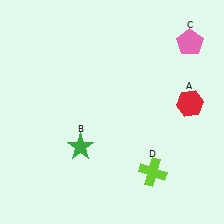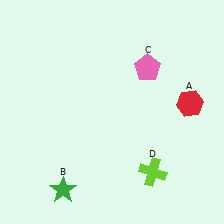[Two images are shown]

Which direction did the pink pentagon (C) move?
The pink pentagon (C) moved left.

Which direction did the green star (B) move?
The green star (B) moved down.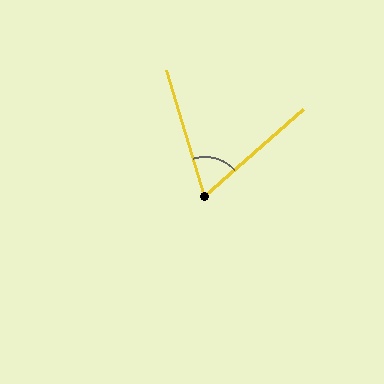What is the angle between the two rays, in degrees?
Approximately 66 degrees.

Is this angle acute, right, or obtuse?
It is acute.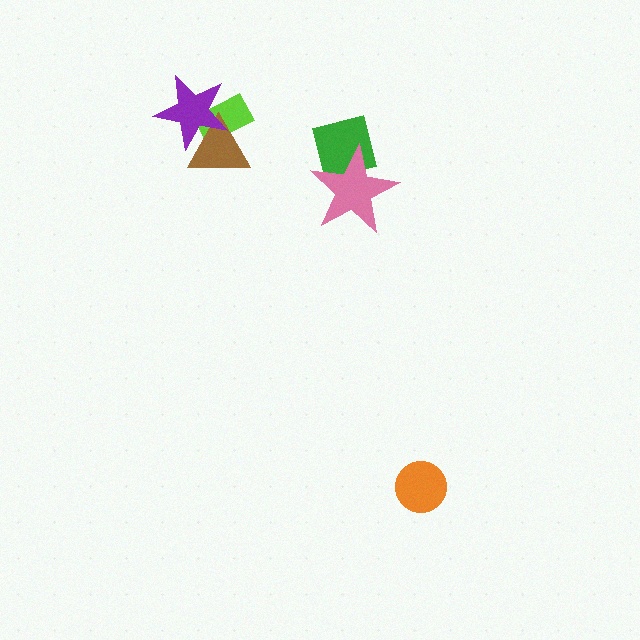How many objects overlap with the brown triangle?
2 objects overlap with the brown triangle.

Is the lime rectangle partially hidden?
Yes, it is partially covered by another shape.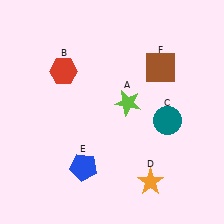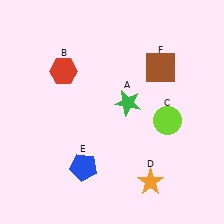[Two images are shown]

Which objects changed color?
A changed from lime to green. C changed from teal to lime.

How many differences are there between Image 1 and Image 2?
There are 2 differences between the two images.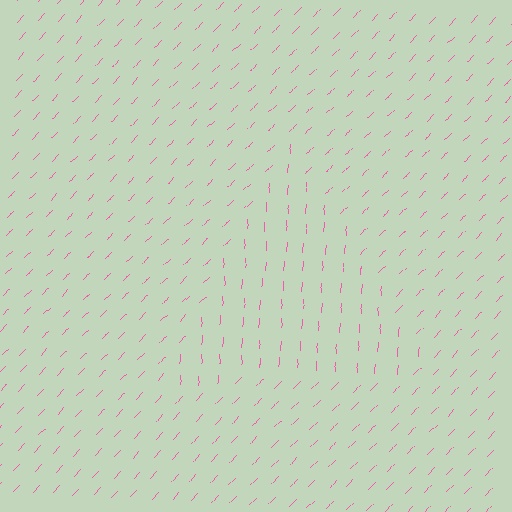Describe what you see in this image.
The image is filled with small pink line segments. A triangle region in the image has lines oriented differently from the surrounding lines, creating a visible texture boundary.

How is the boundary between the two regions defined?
The boundary is defined purely by a change in line orientation (approximately 45 degrees difference). All lines are the same color and thickness.